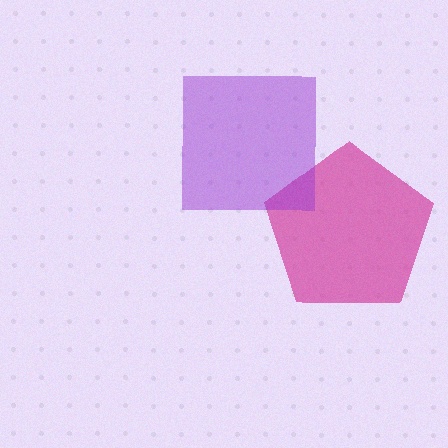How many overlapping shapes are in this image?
There are 2 overlapping shapes in the image.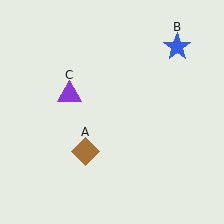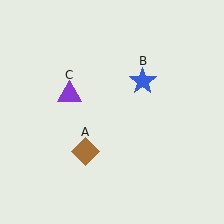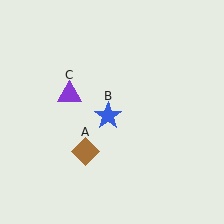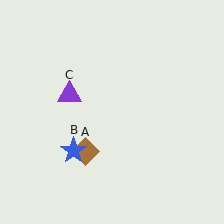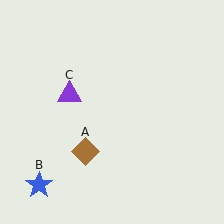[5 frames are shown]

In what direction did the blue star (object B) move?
The blue star (object B) moved down and to the left.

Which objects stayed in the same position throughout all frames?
Brown diamond (object A) and purple triangle (object C) remained stationary.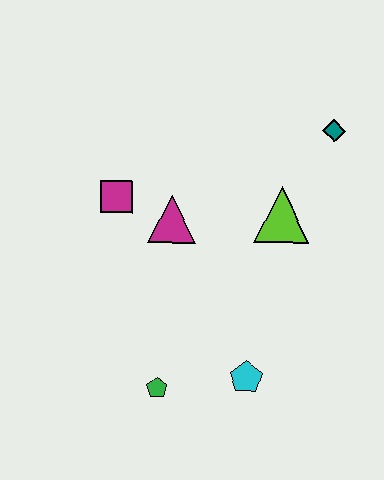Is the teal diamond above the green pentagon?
Yes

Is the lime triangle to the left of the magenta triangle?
No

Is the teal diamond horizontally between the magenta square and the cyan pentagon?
No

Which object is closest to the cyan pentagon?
The green pentagon is closest to the cyan pentagon.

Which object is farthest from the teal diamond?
The green pentagon is farthest from the teal diamond.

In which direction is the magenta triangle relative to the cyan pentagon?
The magenta triangle is above the cyan pentagon.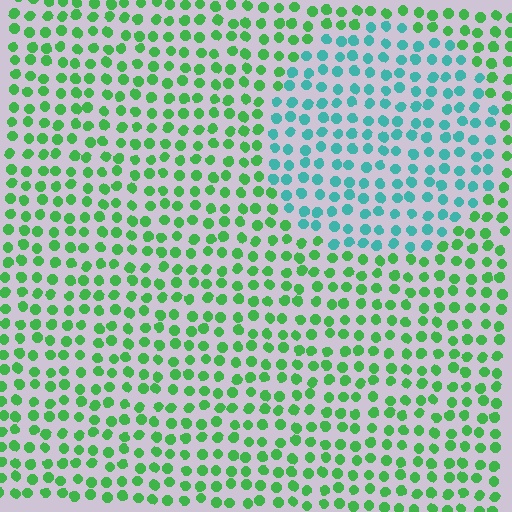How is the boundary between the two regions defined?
The boundary is defined purely by a slight shift in hue (about 50 degrees). Spacing, size, and orientation are identical on both sides.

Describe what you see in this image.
The image is filled with small green elements in a uniform arrangement. A circle-shaped region is visible where the elements are tinted to a slightly different hue, forming a subtle color boundary.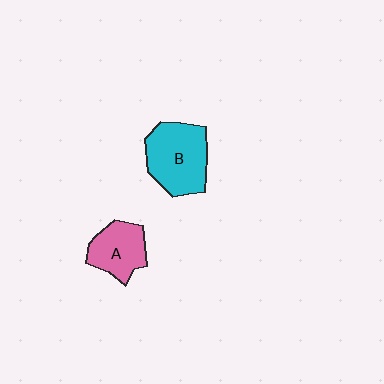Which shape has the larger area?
Shape B (cyan).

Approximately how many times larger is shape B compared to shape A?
Approximately 1.5 times.